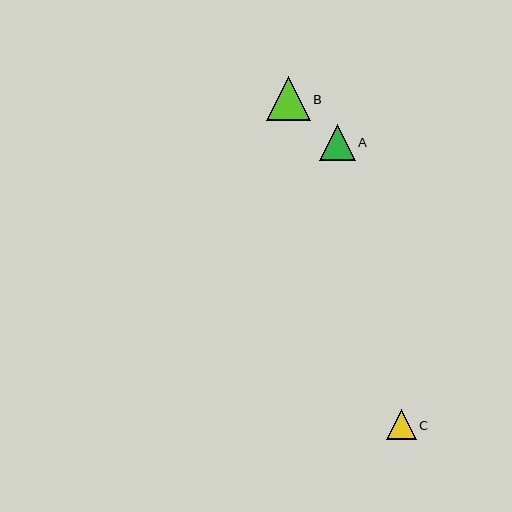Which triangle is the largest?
Triangle B is the largest with a size of approximately 44 pixels.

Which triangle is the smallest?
Triangle C is the smallest with a size of approximately 30 pixels.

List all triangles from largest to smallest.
From largest to smallest: B, A, C.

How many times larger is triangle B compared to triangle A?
Triangle B is approximately 1.2 times the size of triangle A.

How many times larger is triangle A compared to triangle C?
Triangle A is approximately 1.2 times the size of triangle C.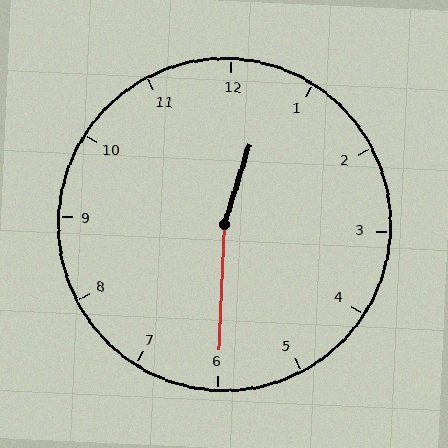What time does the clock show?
12:30.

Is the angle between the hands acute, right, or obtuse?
It is obtuse.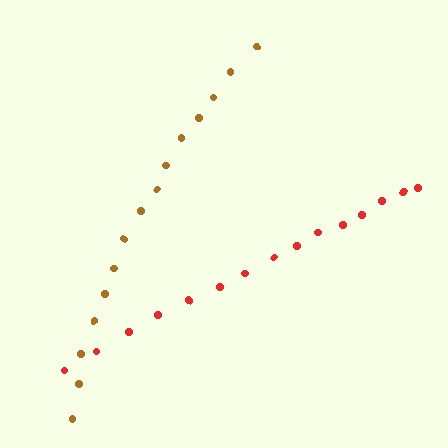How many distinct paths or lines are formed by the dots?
There are 2 distinct paths.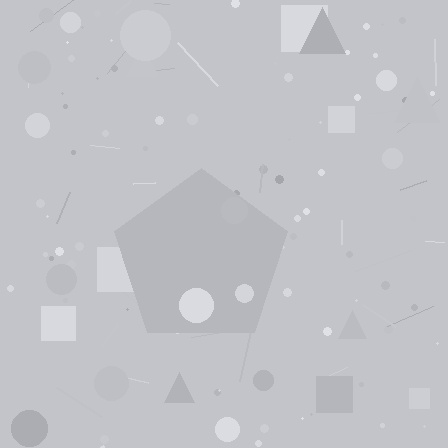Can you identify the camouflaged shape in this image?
The camouflaged shape is a pentagon.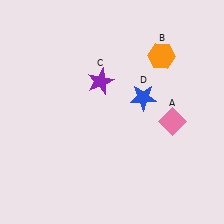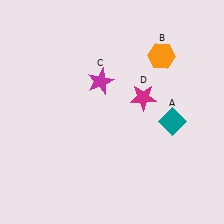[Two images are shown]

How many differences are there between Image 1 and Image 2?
There are 3 differences between the two images.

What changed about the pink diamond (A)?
In Image 1, A is pink. In Image 2, it changed to teal.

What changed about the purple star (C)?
In Image 1, C is purple. In Image 2, it changed to magenta.